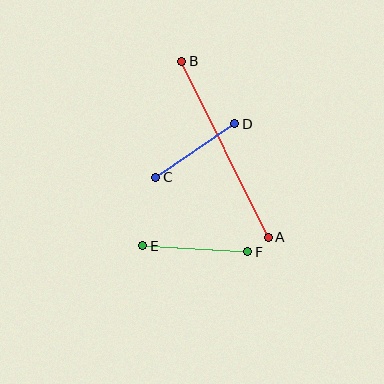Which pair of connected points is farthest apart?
Points A and B are farthest apart.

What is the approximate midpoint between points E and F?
The midpoint is at approximately (195, 249) pixels.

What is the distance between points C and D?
The distance is approximately 96 pixels.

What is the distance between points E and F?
The distance is approximately 105 pixels.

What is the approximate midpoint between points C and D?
The midpoint is at approximately (195, 150) pixels.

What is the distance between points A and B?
The distance is approximately 196 pixels.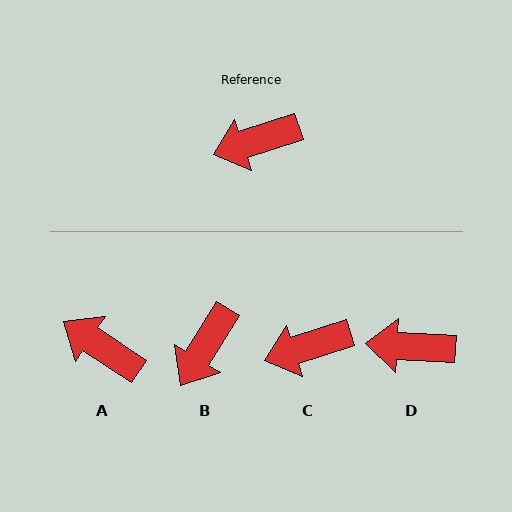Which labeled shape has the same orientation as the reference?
C.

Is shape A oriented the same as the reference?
No, it is off by about 51 degrees.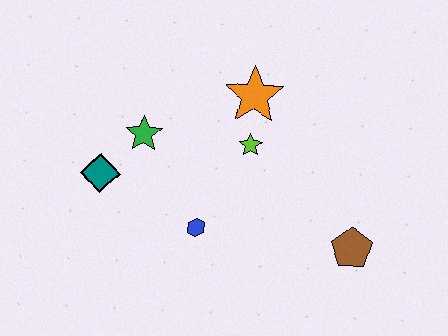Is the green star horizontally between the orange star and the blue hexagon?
No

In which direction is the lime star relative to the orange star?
The lime star is below the orange star.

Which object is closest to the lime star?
The orange star is closest to the lime star.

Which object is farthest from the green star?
The brown pentagon is farthest from the green star.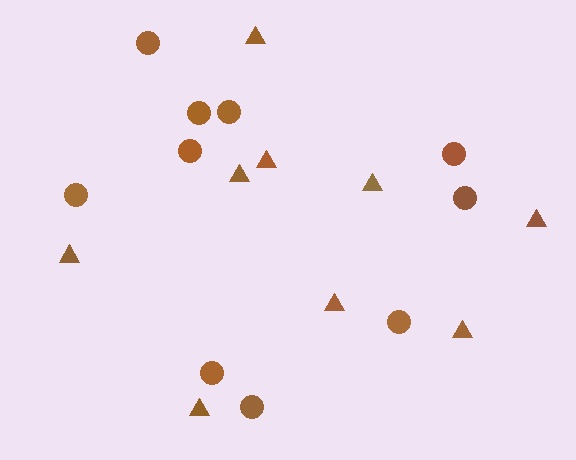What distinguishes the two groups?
There are 2 groups: one group of triangles (9) and one group of circles (10).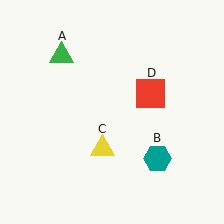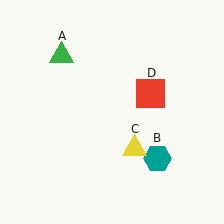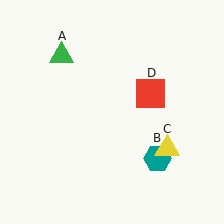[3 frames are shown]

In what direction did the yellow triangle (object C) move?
The yellow triangle (object C) moved right.